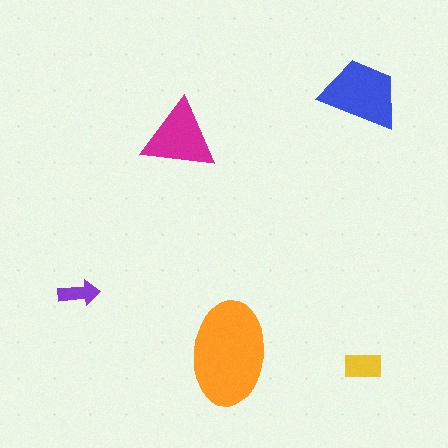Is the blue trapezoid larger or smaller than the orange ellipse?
Smaller.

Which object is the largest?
The orange ellipse.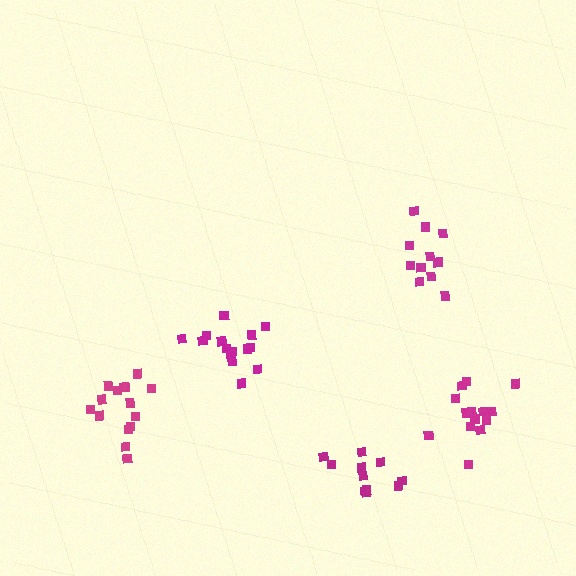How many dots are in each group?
Group 1: 11 dots, Group 2: 14 dots, Group 3: 16 dots, Group 4: 15 dots, Group 5: 11 dots (67 total).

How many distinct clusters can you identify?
There are 5 distinct clusters.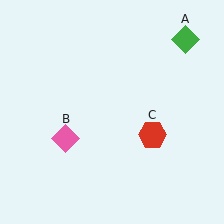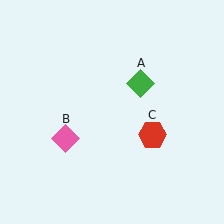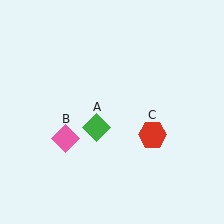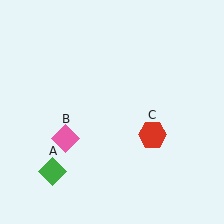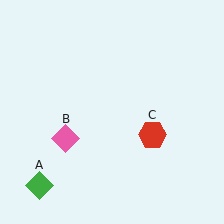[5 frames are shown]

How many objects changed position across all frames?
1 object changed position: green diamond (object A).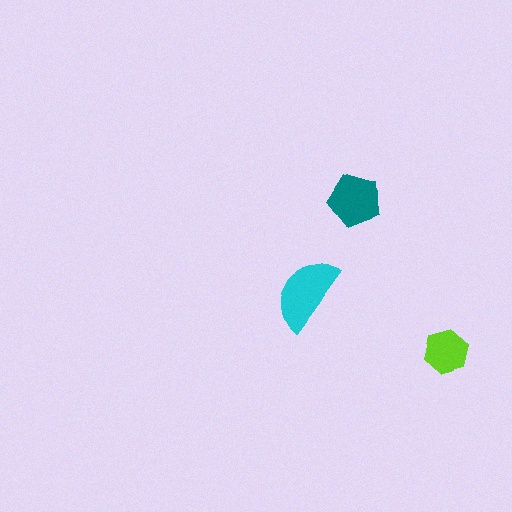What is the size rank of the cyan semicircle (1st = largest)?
1st.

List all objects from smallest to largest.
The lime hexagon, the teal pentagon, the cyan semicircle.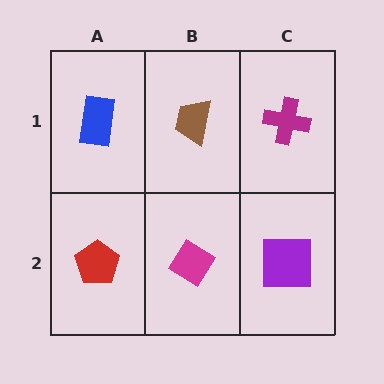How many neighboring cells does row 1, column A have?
2.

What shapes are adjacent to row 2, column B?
A brown trapezoid (row 1, column B), a red pentagon (row 2, column A), a purple square (row 2, column C).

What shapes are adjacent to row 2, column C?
A magenta cross (row 1, column C), a magenta diamond (row 2, column B).